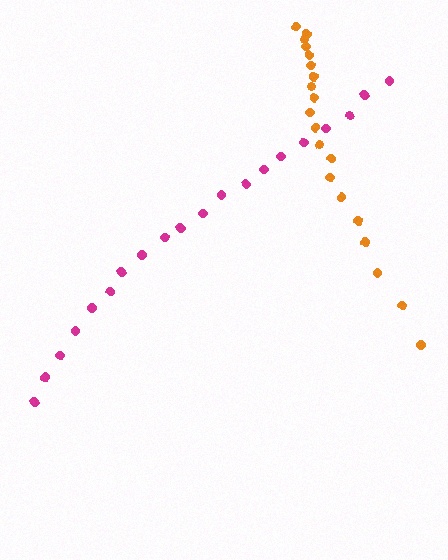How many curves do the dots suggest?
There are 2 distinct paths.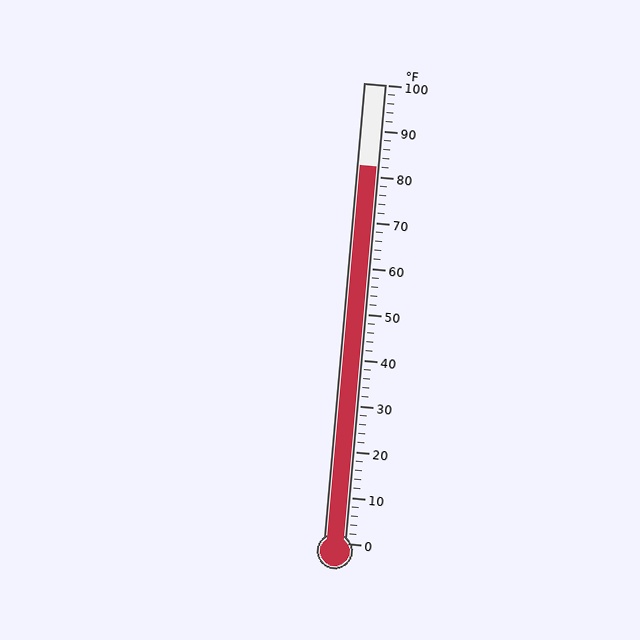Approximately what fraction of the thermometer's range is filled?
The thermometer is filled to approximately 80% of its range.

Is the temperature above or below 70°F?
The temperature is above 70°F.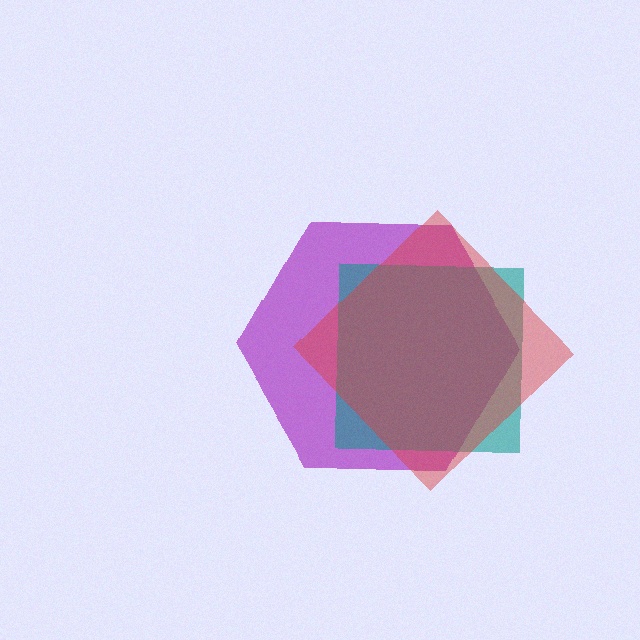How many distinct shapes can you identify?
There are 3 distinct shapes: a purple hexagon, a teal square, a red diamond.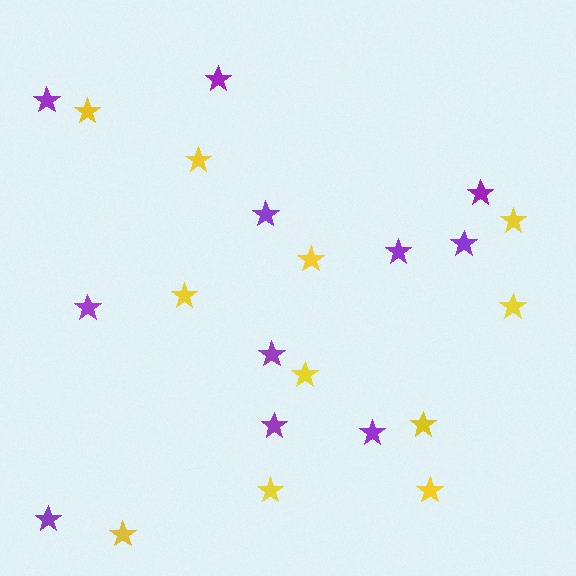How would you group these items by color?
There are 2 groups: one group of yellow stars (11) and one group of purple stars (11).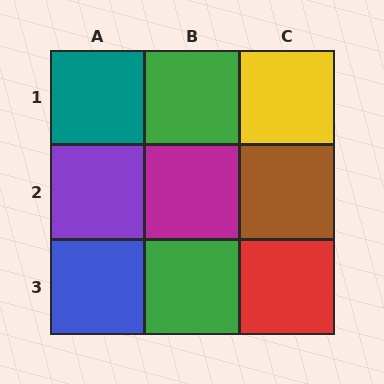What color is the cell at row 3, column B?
Green.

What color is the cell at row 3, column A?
Blue.